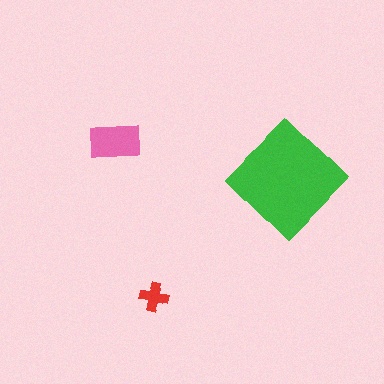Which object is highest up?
The pink rectangle is topmost.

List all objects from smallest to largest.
The red cross, the pink rectangle, the green diamond.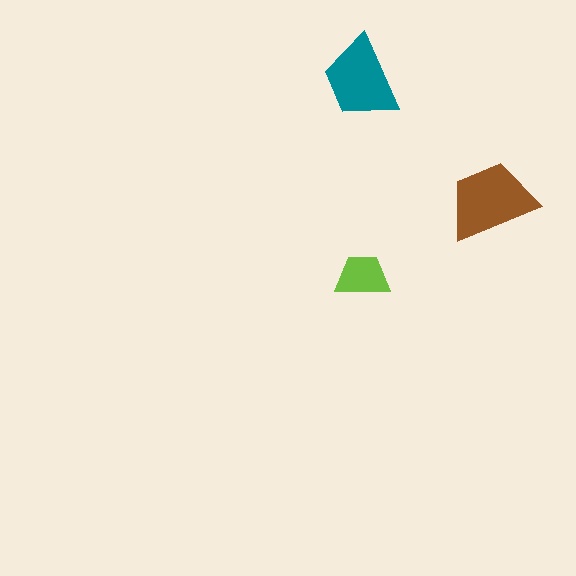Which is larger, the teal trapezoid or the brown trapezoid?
The brown one.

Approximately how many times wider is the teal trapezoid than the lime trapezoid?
About 1.5 times wider.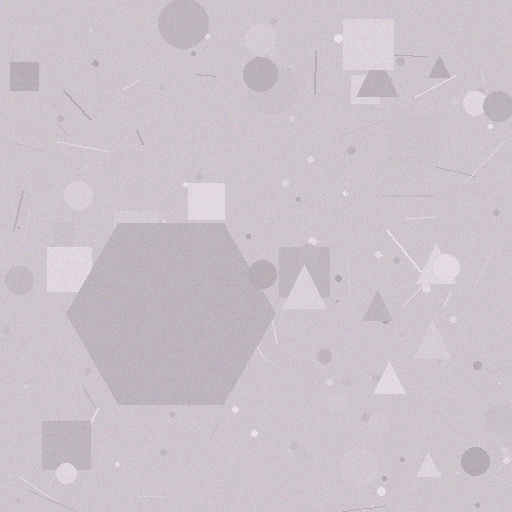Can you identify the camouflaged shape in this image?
The camouflaged shape is a hexagon.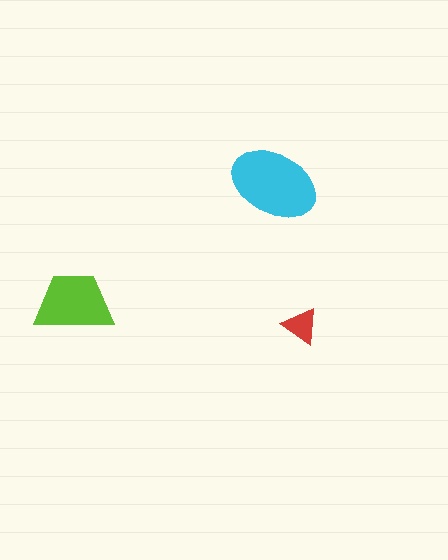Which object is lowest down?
The red triangle is bottommost.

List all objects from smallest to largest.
The red triangle, the lime trapezoid, the cyan ellipse.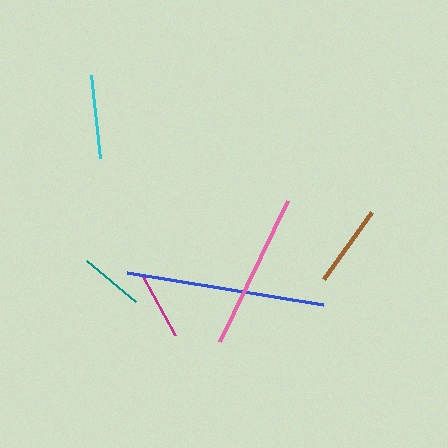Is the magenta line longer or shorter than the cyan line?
The cyan line is longer than the magenta line.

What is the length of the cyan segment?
The cyan segment is approximately 84 pixels long.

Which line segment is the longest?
The blue line is the longest at approximately 199 pixels.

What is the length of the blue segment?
The blue segment is approximately 199 pixels long.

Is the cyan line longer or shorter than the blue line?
The blue line is longer than the cyan line.